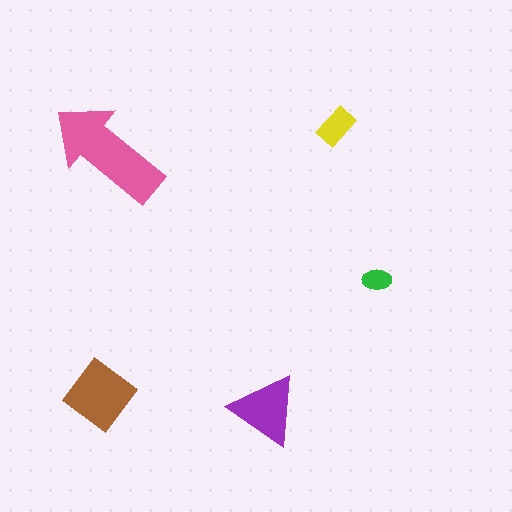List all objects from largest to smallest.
The pink arrow, the brown diamond, the purple triangle, the yellow rectangle, the green ellipse.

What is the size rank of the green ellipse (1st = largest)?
5th.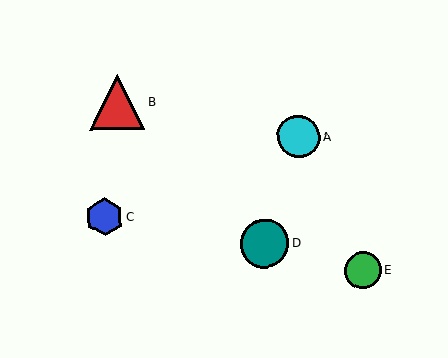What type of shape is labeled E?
Shape E is a green circle.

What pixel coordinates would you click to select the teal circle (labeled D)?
Click at (264, 243) to select the teal circle D.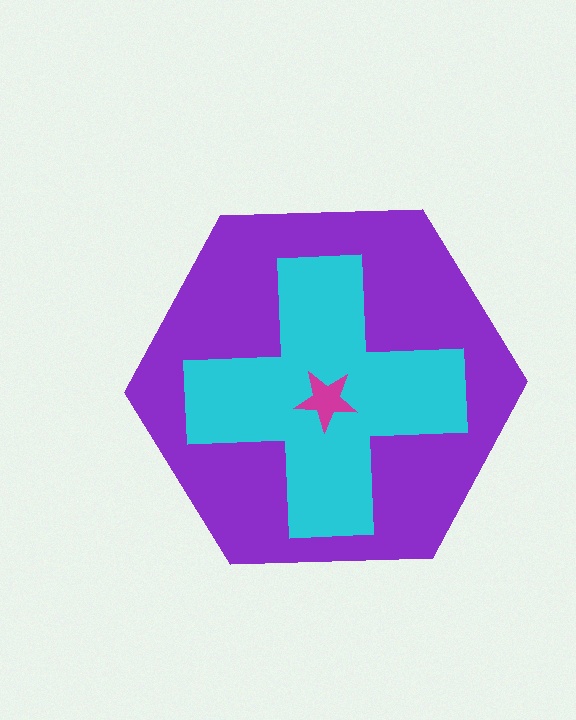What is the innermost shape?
The magenta star.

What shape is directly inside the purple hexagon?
The cyan cross.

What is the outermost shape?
The purple hexagon.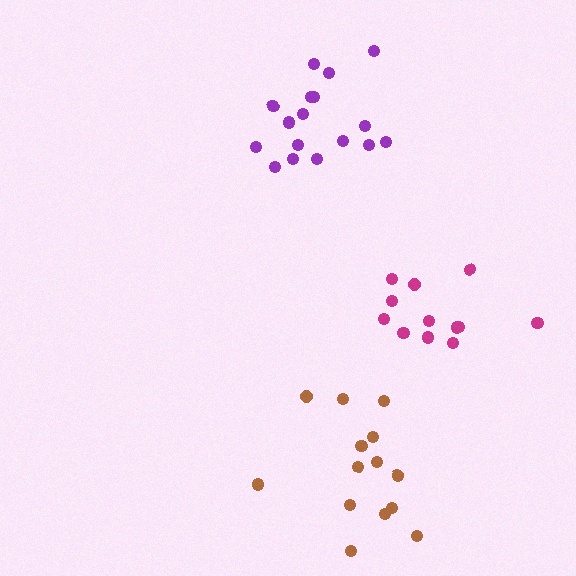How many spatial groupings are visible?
There are 3 spatial groupings.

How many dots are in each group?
Group 1: 17 dots, Group 2: 12 dots, Group 3: 14 dots (43 total).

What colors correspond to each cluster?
The clusters are colored: purple, magenta, brown.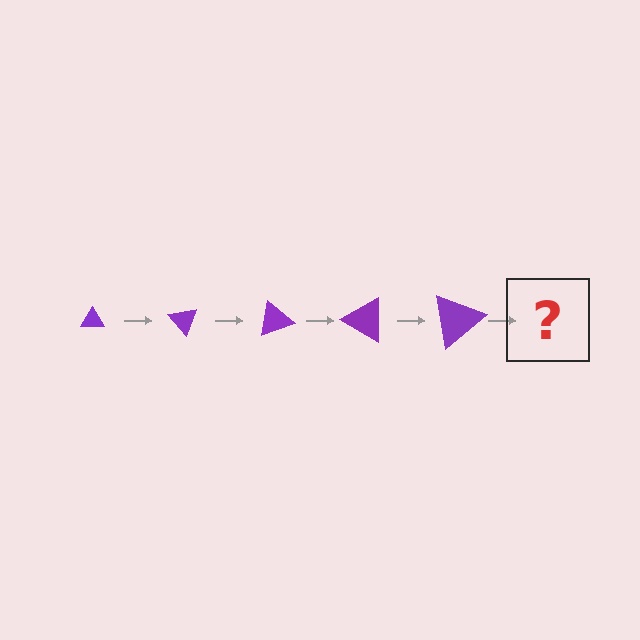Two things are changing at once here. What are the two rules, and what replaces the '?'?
The two rules are that the triangle grows larger each step and it rotates 50 degrees each step. The '?' should be a triangle, larger than the previous one and rotated 250 degrees from the start.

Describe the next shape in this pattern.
It should be a triangle, larger than the previous one and rotated 250 degrees from the start.